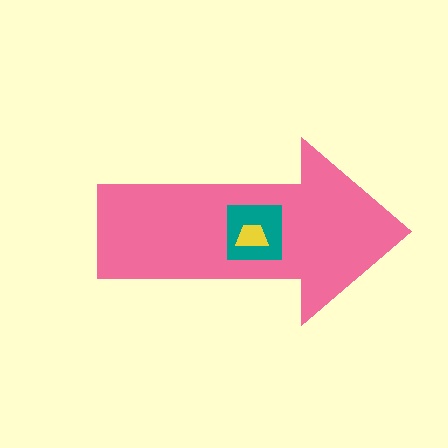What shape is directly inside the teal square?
The yellow trapezoid.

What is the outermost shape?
The pink arrow.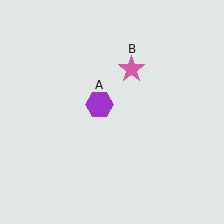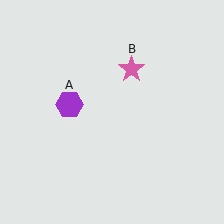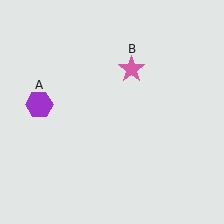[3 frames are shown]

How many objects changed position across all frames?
1 object changed position: purple hexagon (object A).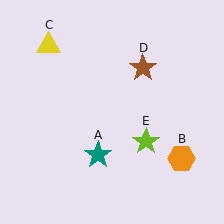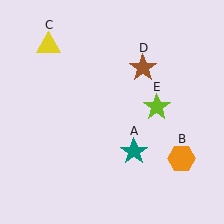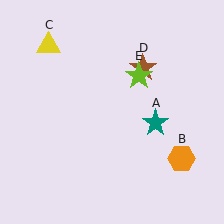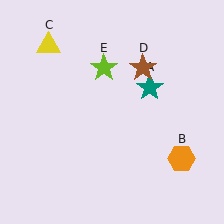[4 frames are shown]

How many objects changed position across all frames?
2 objects changed position: teal star (object A), lime star (object E).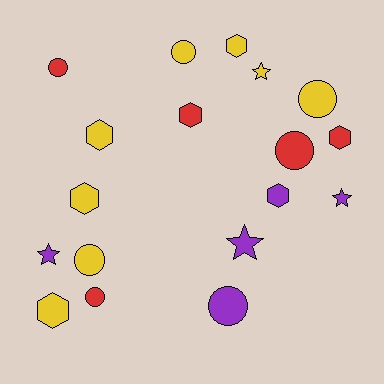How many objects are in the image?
There are 18 objects.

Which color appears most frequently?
Yellow, with 8 objects.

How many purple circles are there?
There is 1 purple circle.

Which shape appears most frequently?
Circle, with 7 objects.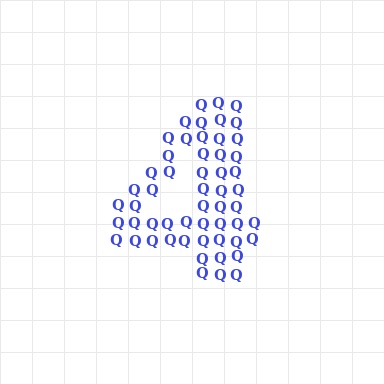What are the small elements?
The small elements are letter Q's.